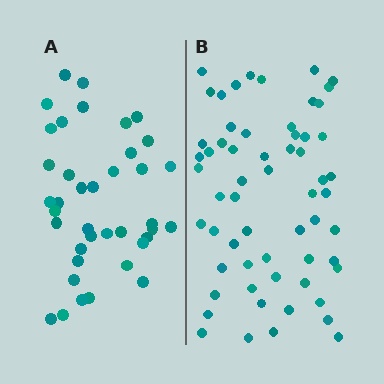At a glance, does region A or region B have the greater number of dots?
Region B (the right region) has more dots.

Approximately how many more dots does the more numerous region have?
Region B has approximately 20 more dots than region A.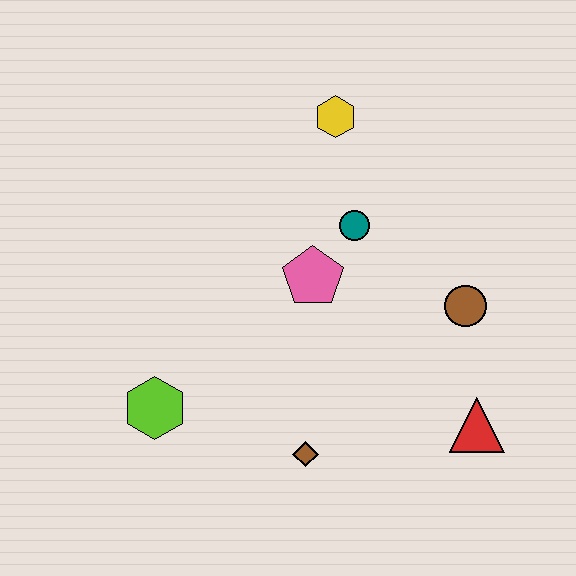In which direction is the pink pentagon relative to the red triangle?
The pink pentagon is to the left of the red triangle.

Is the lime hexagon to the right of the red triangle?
No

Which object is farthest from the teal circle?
The lime hexagon is farthest from the teal circle.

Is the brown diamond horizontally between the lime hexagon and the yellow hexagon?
Yes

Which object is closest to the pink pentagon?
The teal circle is closest to the pink pentagon.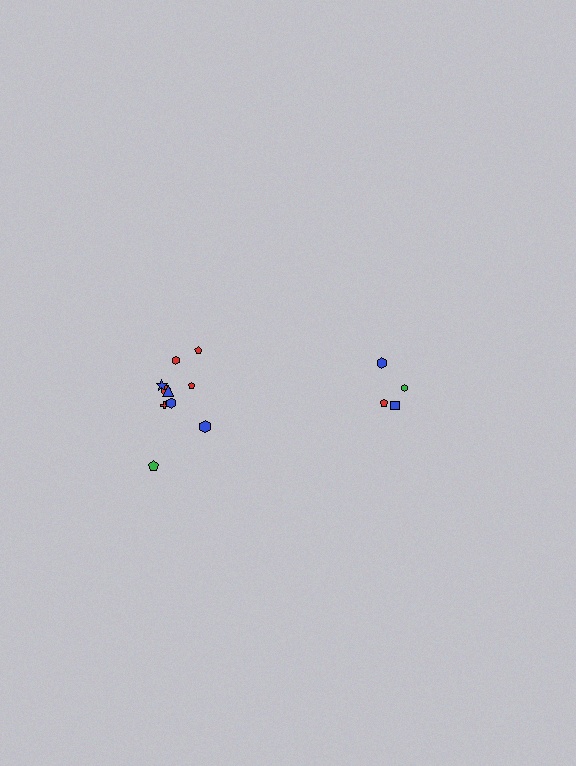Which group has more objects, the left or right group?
The left group.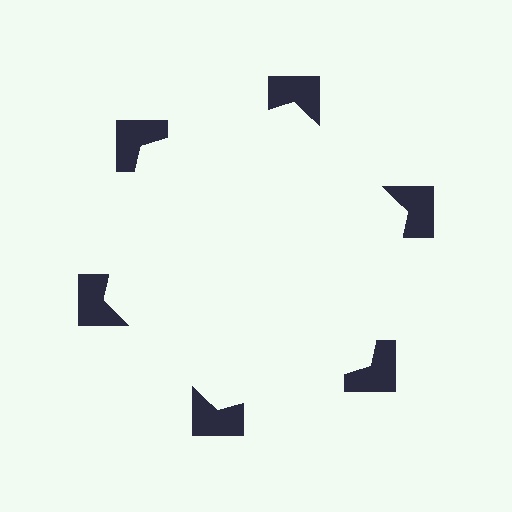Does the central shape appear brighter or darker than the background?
It typically appears slightly brighter than the background, even though no actual brightness change is drawn.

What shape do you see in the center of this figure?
An illusory hexagon — its edges are inferred from the aligned wedge cuts in the notched squares, not physically drawn.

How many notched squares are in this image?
There are 6 — one at each vertex of the illusory hexagon.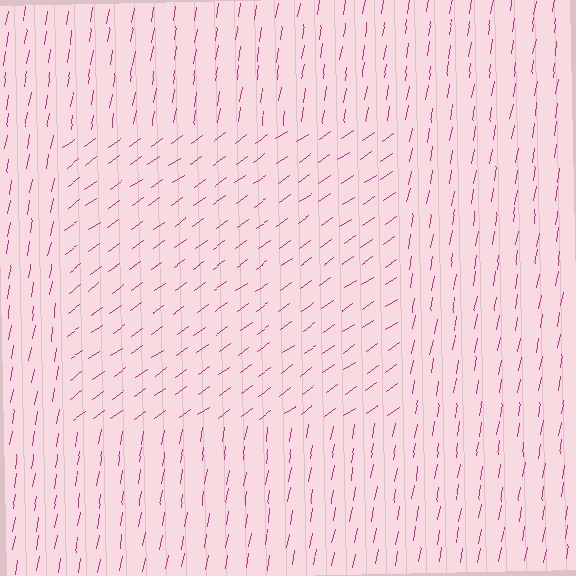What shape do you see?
I see a rectangle.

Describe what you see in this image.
The image is filled with small magenta line segments. A rectangle region in the image has lines oriented differently from the surrounding lines, creating a visible texture boundary.